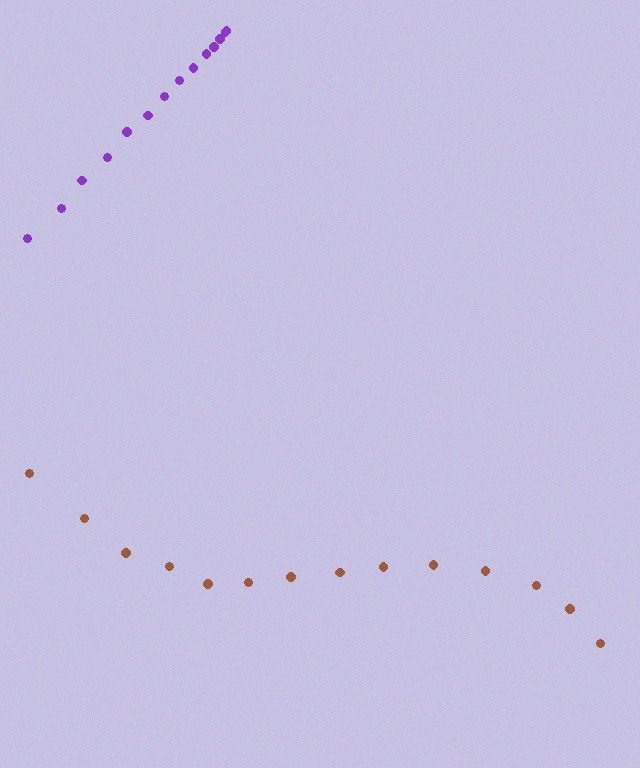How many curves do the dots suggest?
There are 2 distinct paths.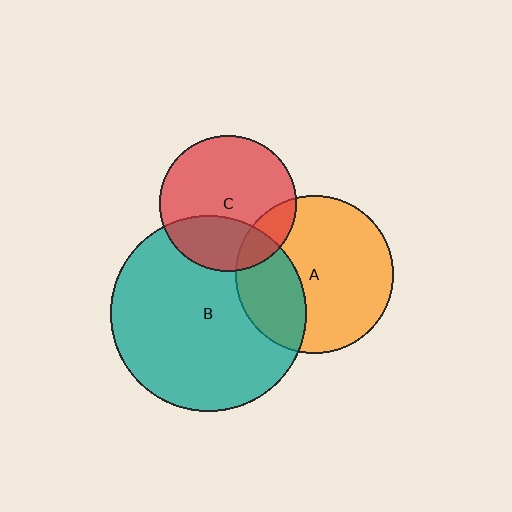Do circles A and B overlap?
Yes.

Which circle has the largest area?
Circle B (teal).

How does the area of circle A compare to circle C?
Approximately 1.3 times.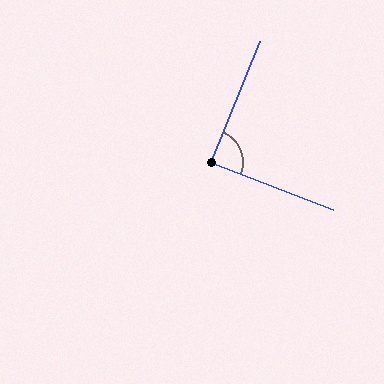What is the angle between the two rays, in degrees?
Approximately 89 degrees.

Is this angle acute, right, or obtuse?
It is approximately a right angle.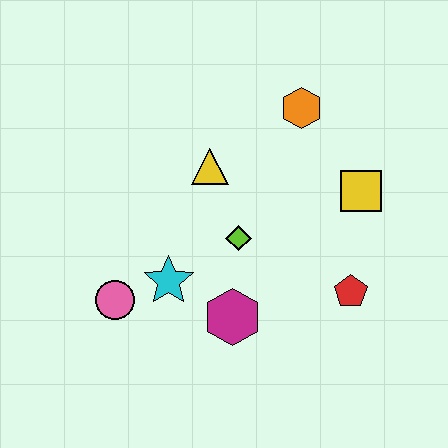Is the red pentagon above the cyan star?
No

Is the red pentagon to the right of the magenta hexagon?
Yes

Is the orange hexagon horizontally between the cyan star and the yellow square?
Yes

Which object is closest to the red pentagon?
The yellow square is closest to the red pentagon.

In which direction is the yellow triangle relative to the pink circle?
The yellow triangle is above the pink circle.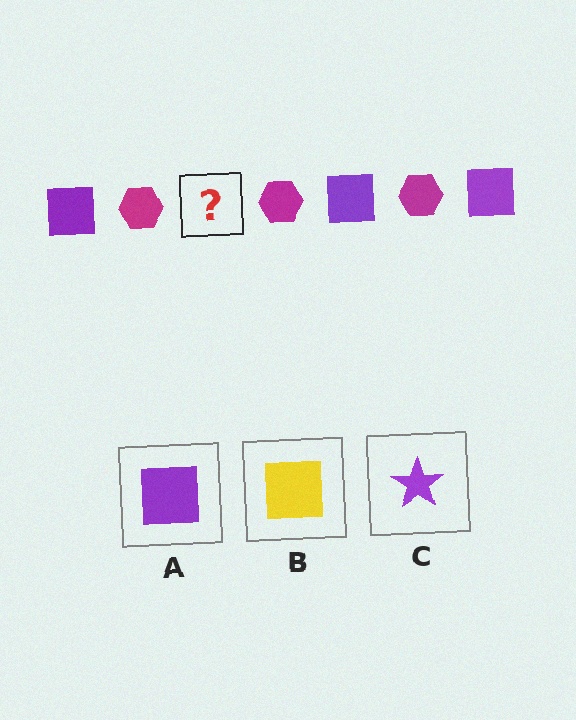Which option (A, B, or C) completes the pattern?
A.